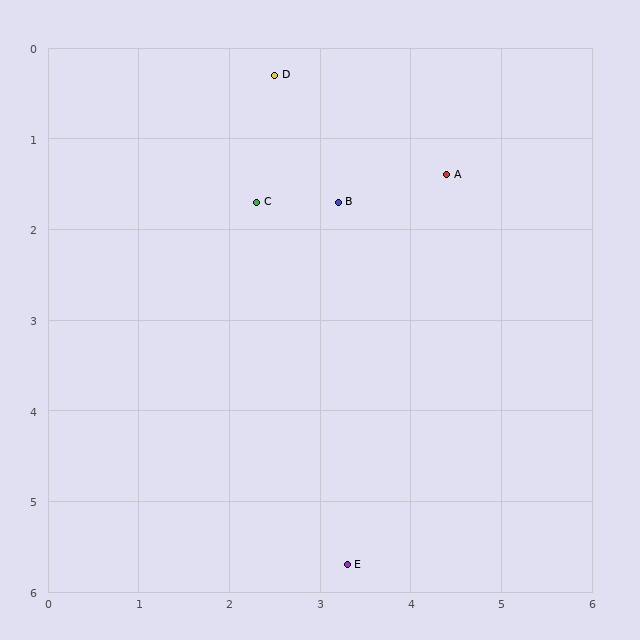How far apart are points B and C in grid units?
Points B and C are about 0.9 grid units apart.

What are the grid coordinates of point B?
Point B is at approximately (3.2, 1.7).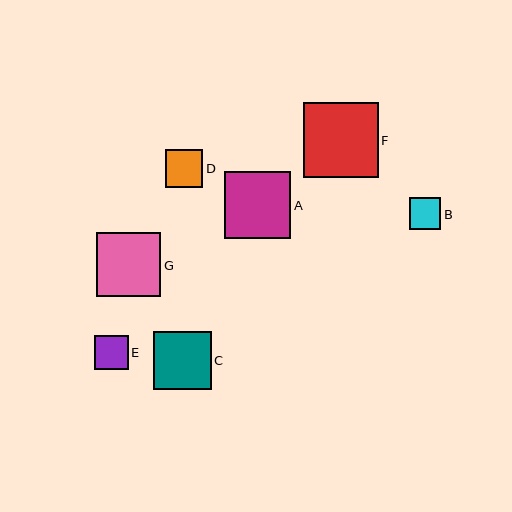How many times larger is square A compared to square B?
Square A is approximately 2.1 times the size of square B.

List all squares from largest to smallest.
From largest to smallest: F, A, G, C, D, E, B.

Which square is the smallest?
Square B is the smallest with a size of approximately 32 pixels.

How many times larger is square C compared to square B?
Square C is approximately 1.8 times the size of square B.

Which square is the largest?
Square F is the largest with a size of approximately 75 pixels.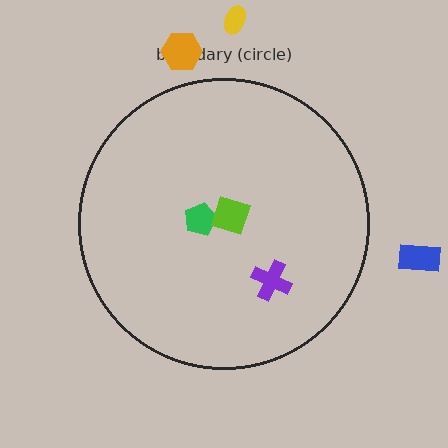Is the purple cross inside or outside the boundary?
Inside.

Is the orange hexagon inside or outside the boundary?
Outside.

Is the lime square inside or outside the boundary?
Inside.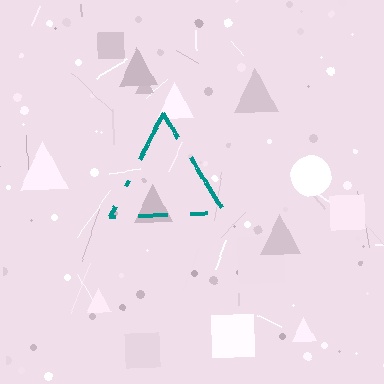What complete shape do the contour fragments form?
The contour fragments form a triangle.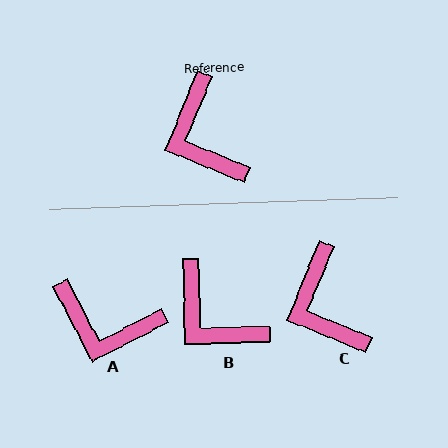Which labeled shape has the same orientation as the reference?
C.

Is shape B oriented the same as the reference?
No, it is off by about 24 degrees.